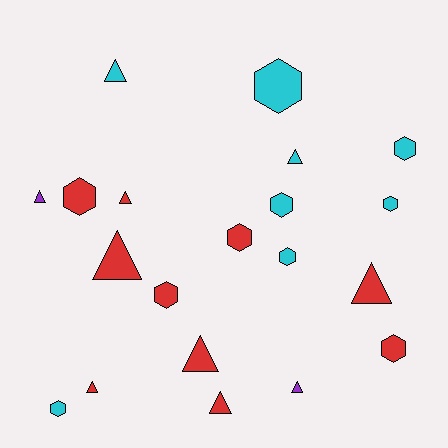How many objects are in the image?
There are 20 objects.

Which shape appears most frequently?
Hexagon, with 10 objects.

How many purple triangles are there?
There are 2 purple triangles.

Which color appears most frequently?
Red, with 10 objects.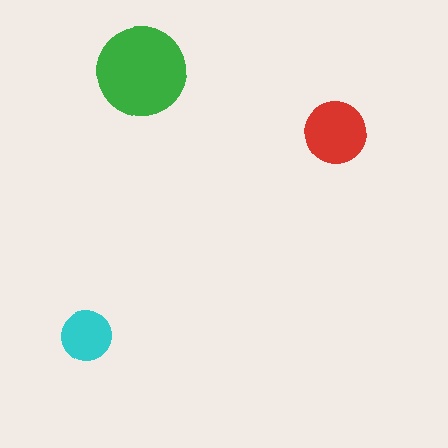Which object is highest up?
The green circle is topmost.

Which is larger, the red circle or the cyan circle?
The red one.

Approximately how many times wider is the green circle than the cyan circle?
About 2 times wider.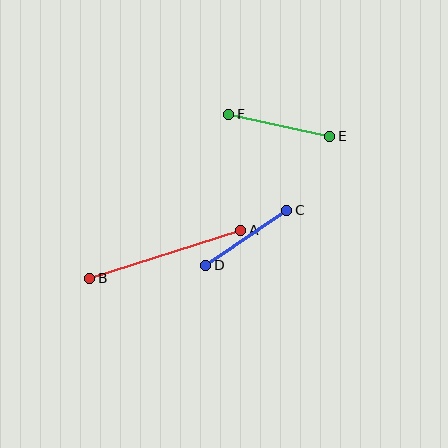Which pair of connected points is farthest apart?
Points A and B are farthest apart.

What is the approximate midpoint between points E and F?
The midpoint is at approximately (279, 125) pixels.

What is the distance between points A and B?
The distance is approximately 158 pixels.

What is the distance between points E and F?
The distance is approximately 104 pixels.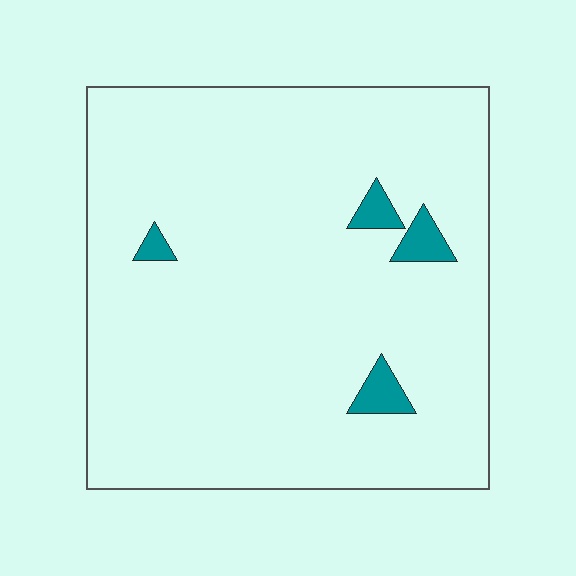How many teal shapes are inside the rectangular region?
4.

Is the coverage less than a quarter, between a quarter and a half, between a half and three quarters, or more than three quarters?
Less than a quarter.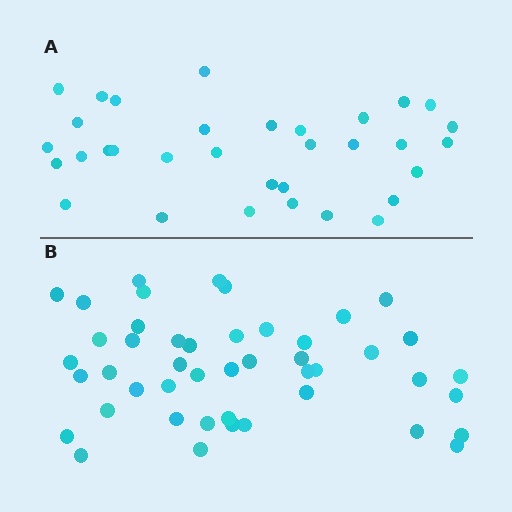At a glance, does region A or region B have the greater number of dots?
Region B (the bottom region) has more dots.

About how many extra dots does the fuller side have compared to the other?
Region B has approximately 15 more dots than region A.